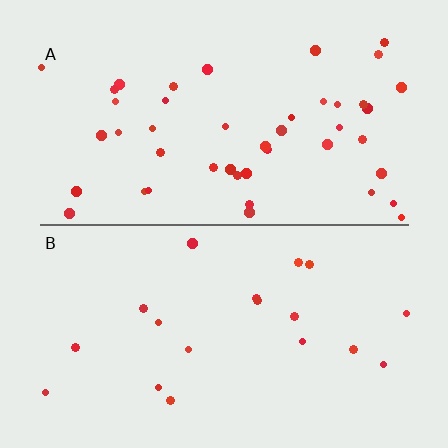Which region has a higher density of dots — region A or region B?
A (the top).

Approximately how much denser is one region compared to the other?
Approximately 2.4× — region A over region B.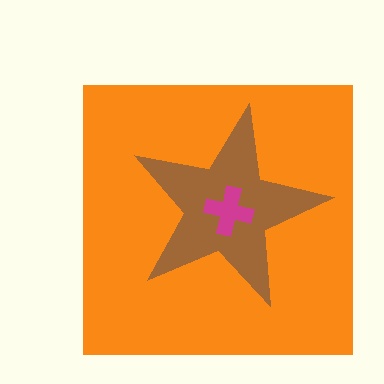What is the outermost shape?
The orange square.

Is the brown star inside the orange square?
Yes.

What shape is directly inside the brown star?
The magenta cross.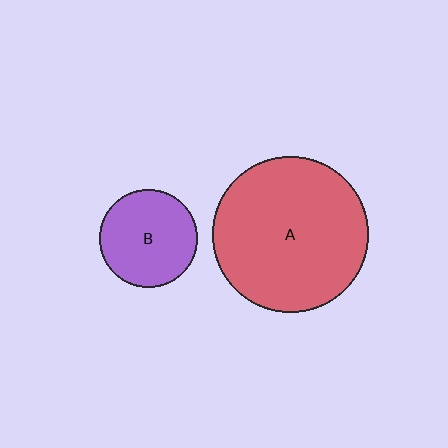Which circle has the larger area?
Circle A (red).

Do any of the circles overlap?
No, none of the circles overlap.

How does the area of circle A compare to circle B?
Approximately 2.5 times.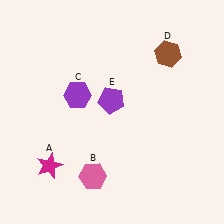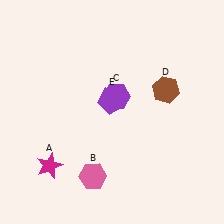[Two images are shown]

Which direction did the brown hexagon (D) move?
The brown hexagon (D) moved down.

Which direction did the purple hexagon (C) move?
The purple hexagon (C) moved right.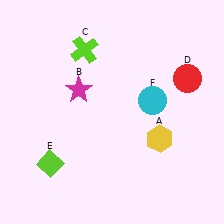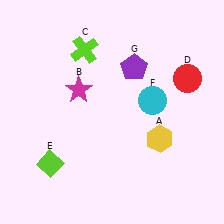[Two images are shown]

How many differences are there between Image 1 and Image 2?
There is 1 difference between the two images.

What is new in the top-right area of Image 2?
A purple pentagon (G) was added in the top-right area of Image 2.